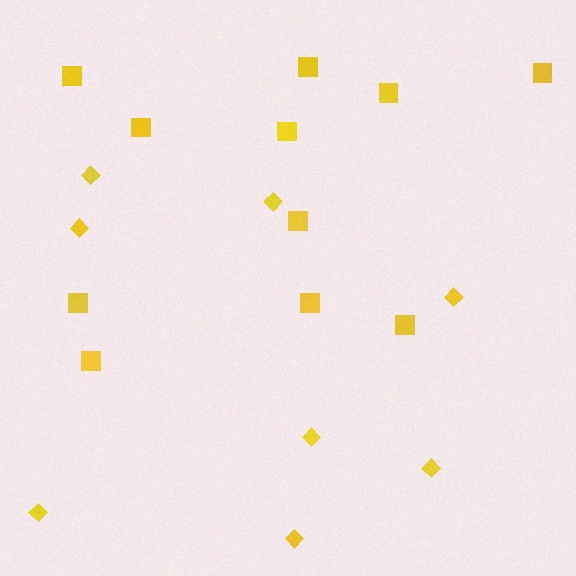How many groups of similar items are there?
There are 2 groups: one group of diamonds (8) and one group of squares (11).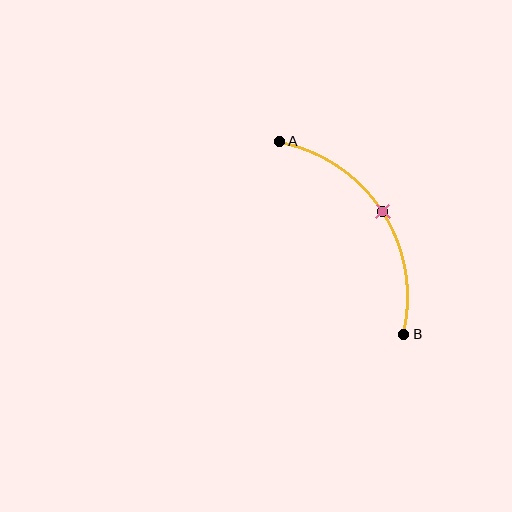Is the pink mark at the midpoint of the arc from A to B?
Yes. The pink mark lies on the arc at equal arc-length from both A and B — it is the arc midpoint.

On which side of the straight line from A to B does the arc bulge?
The arc bulges to the right of the straight line connecting A and B.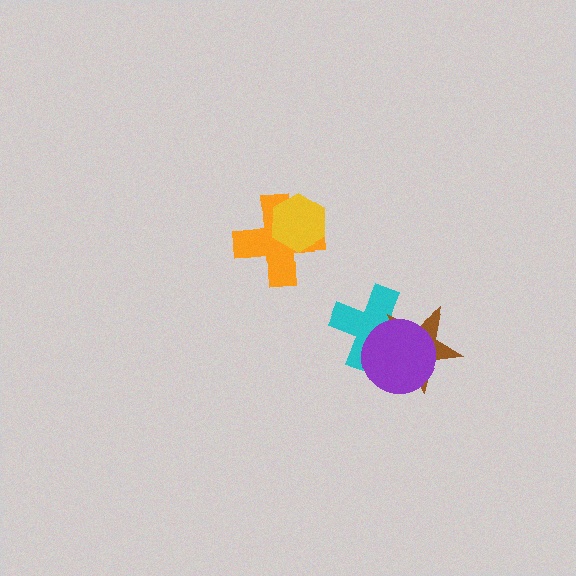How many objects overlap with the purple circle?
2 objects overlap with the purple circle.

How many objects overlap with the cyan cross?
2 objects overlap with the cyan cross.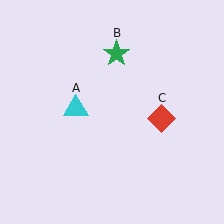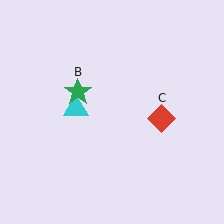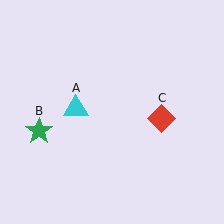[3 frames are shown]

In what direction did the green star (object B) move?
The green star (object B) moved down and to the left.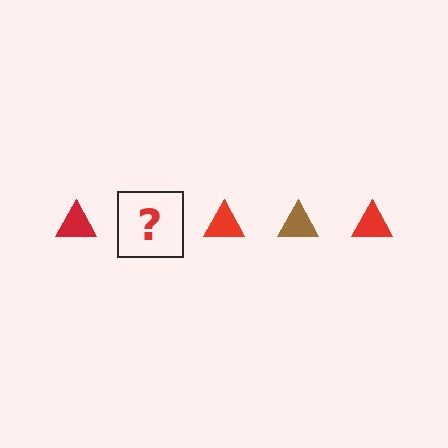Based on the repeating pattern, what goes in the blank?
The blank should be a brown triangle.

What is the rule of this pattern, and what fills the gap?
The rule is that the pattern cycles through red, brown triangles. The gap should be filled with a brown triangle.